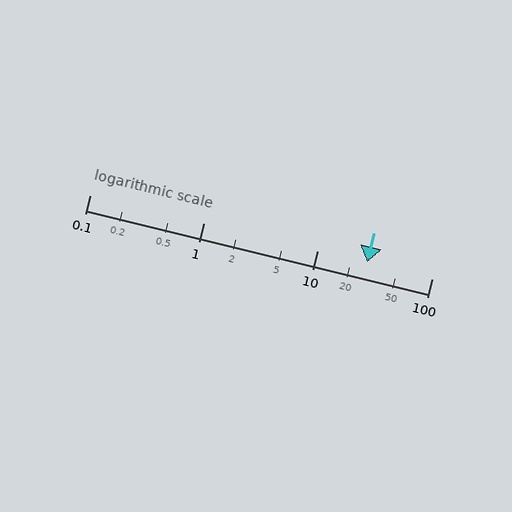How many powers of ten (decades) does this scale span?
The scale spans 3 decades, from 0.1 to 100.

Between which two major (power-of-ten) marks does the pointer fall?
The pointer is between 10 and 100.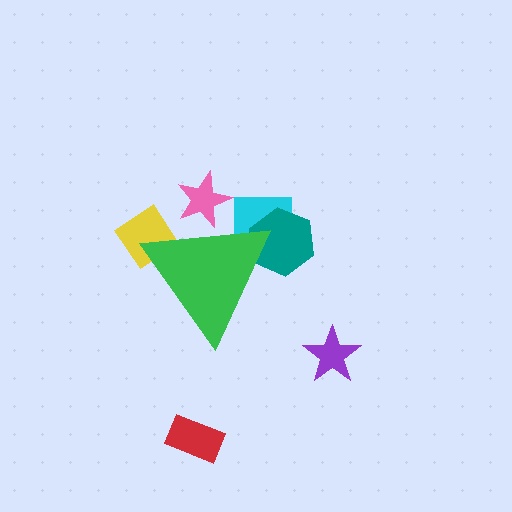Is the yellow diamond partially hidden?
Yes, the yellow diamond is partially hidden behind the green triangle.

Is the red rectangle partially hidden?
No, the red rectangle is fully visible.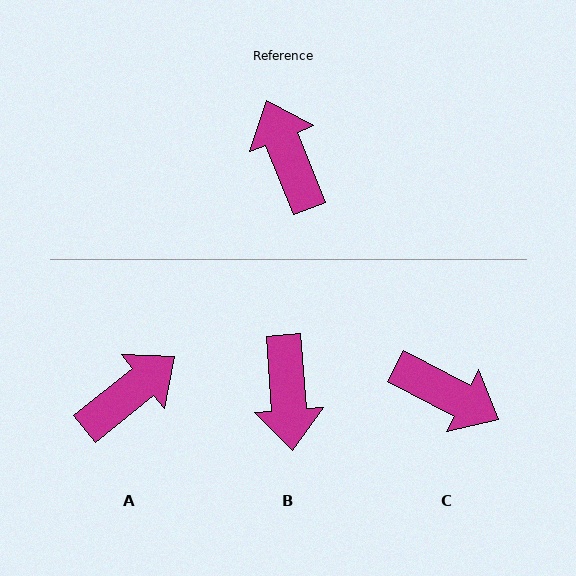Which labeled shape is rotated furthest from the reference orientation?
B, about 163 degrees away.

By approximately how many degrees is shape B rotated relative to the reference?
Approximately 163 degrees counter-clockwise.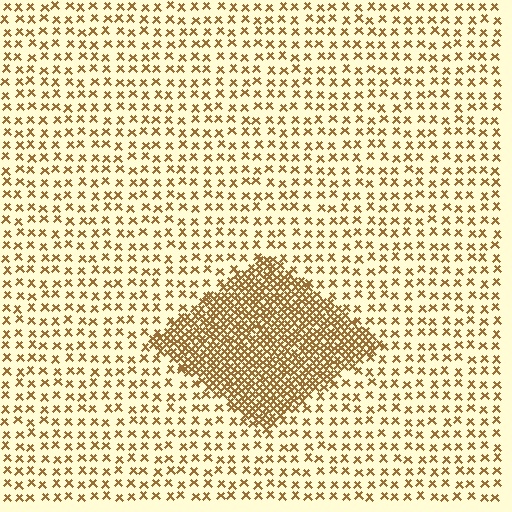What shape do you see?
I see a diamond.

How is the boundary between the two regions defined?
The boundary is defined by a change in element density (approximately 3.1x ratio). All elements are the same color, size, and shape.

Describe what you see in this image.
The image contains small brown elements arranged at two different densities. A diamond-shaped region is visible where the elements are more densely packed than the surrounding area.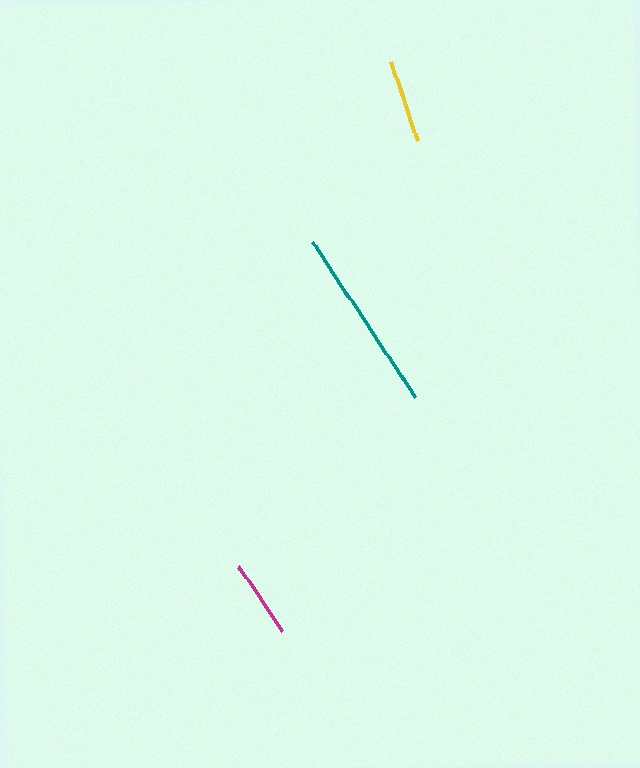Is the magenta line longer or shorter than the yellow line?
The yellow line is longer than the magenta line.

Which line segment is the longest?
The teal line is the longest at approximately 185 pixels.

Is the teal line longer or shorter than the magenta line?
The teal line is longer than the magenta line.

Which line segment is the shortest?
The magenta line is the shortest at approximately 78 pixels.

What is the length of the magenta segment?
The magenta segment is approximately 78 pixels long.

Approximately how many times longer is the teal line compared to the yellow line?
The teal line is approximately 2.2 times the length of the yellow line.